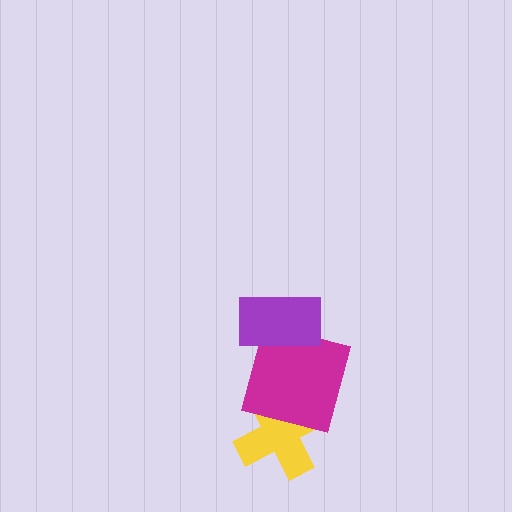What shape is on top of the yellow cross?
The magenta square is on top of the yellow cross.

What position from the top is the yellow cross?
The yellow cross is 3rd from the top.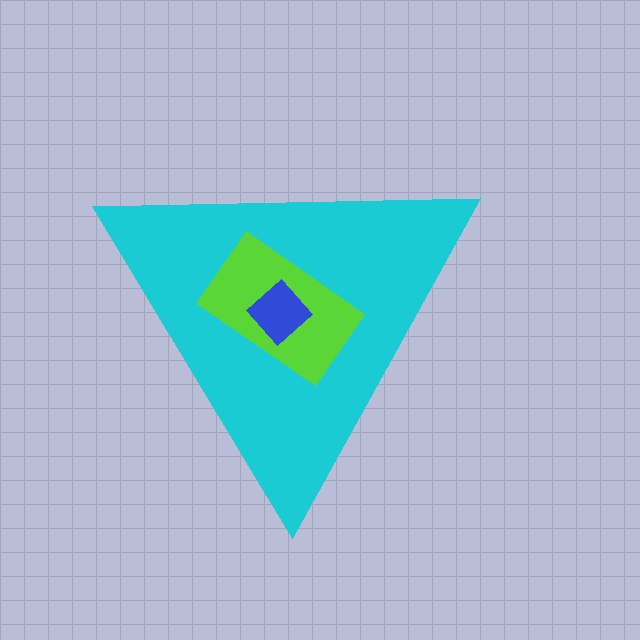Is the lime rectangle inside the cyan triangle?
Yes.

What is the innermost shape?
The blue diamond.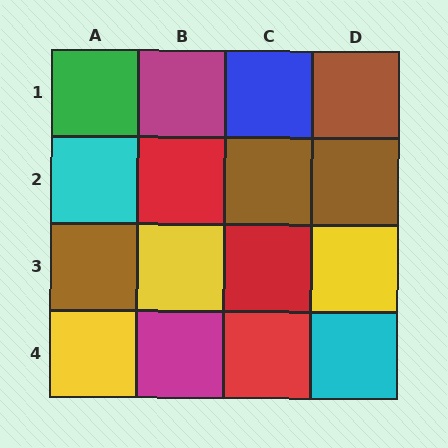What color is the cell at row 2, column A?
Cyan.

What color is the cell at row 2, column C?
Brown.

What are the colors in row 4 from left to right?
Yellow, magenta, red, cyan.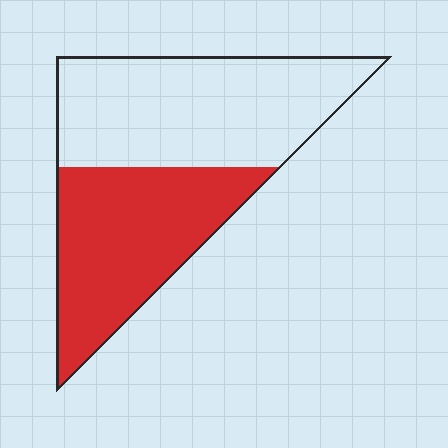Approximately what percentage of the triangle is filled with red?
Approximately 45%.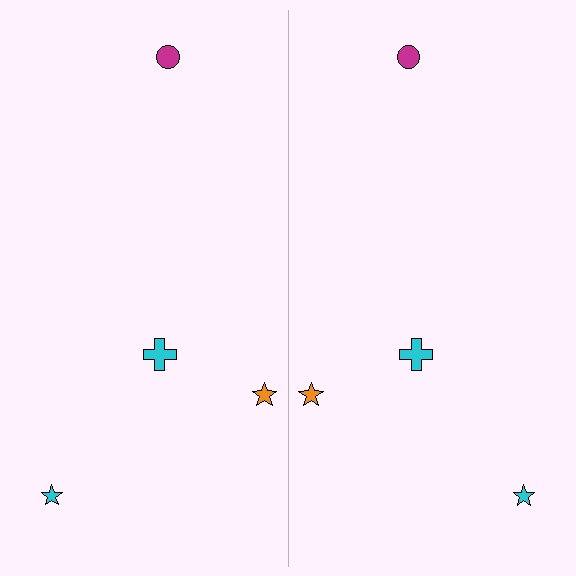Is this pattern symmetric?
Yes, this pattern has bilateral (reflection) symmetry.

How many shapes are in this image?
There are 8 shapes in this image.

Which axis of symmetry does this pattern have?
The pattern has a vertical axis of symmetry running through the center of the image.